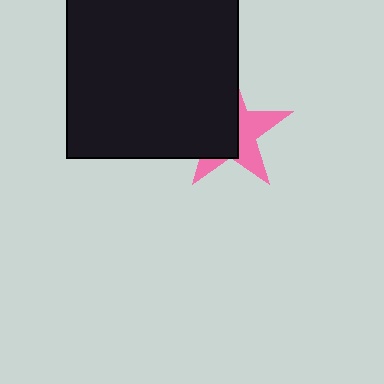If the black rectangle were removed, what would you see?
You would see the complete pink star.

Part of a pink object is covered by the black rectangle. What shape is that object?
It is a star.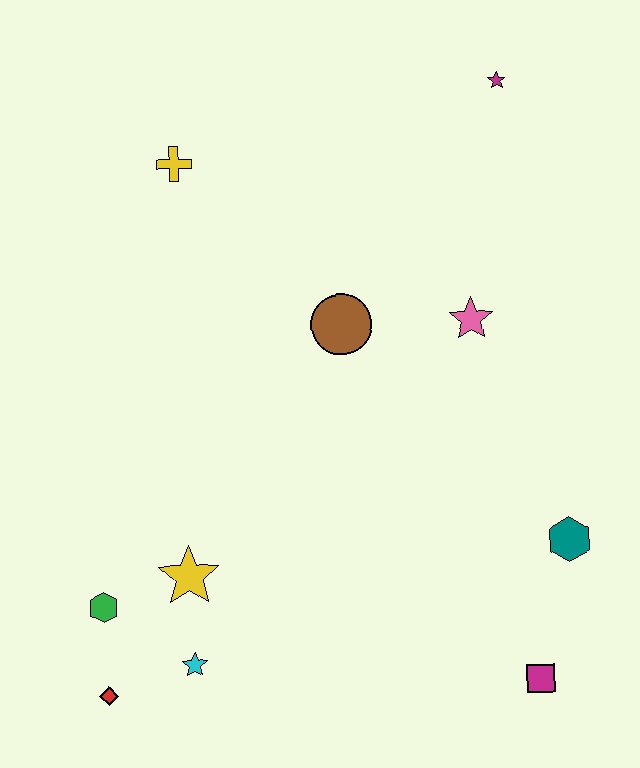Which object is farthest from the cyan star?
The magenta star is farthest from the cyan star.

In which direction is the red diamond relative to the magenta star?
The red diamond is below the magenta star.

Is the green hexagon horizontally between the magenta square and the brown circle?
No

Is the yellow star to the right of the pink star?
No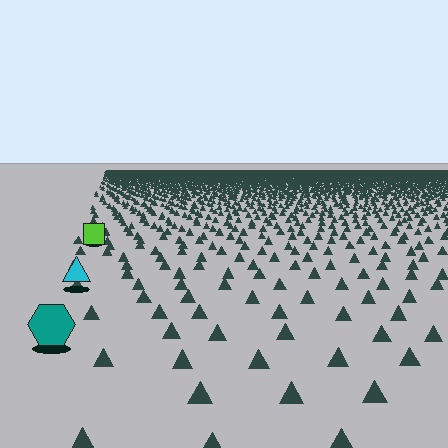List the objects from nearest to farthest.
From nearest to farthest: the teal hexagon, the cyan triangle, the lime square.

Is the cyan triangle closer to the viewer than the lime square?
Yes. The cyan triangle is closer — you can tell from the texture gradient: the ground texture is coarser near it.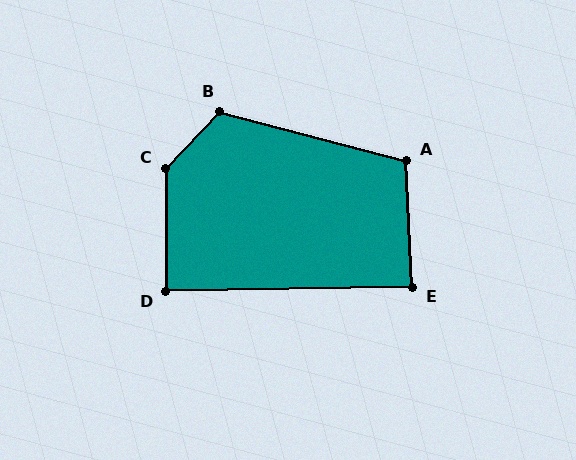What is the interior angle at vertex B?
Approximately 118 degrees (obtuse).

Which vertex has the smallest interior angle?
E, at approximately 88 degrees.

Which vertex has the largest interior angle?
C, at approximately 137 degrees.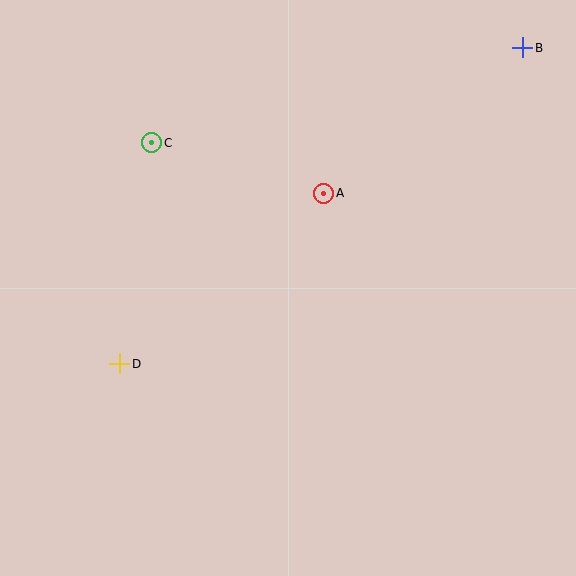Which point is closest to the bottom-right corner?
Point A is closest to the bottom-right corner.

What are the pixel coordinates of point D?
Point D is at (120, 364).